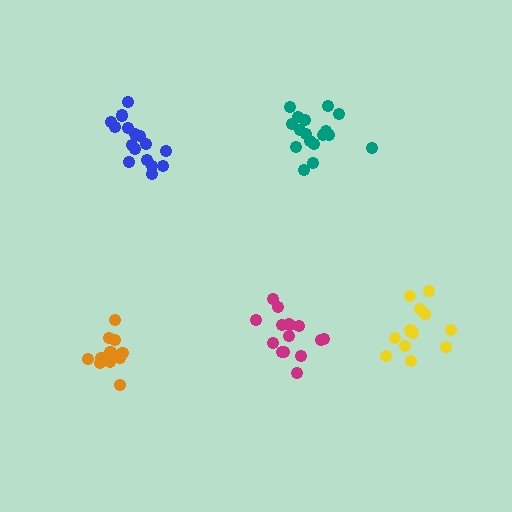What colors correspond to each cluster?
The clusters are colored: yellow, teal, orange, magenta, blue.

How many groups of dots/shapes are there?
There are 5 groups.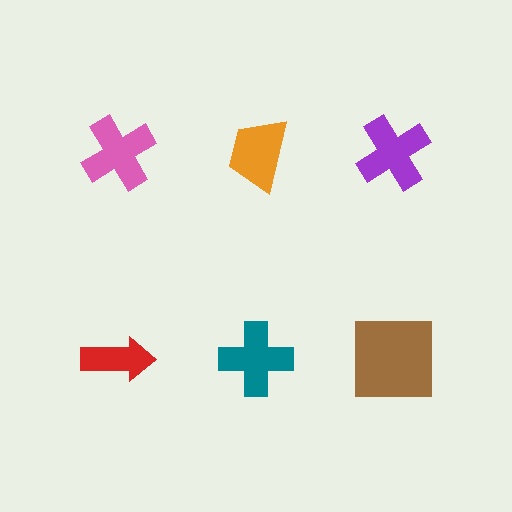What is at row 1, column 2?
An orange trapezoid.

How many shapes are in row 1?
3 shapes.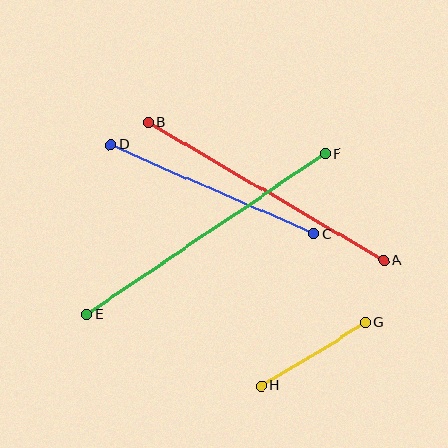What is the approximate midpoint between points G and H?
The midpoint is at approximately (313, 354) pixels.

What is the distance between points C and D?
The distance is approximately 222 pixels.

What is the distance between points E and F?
The distance is approximately 288 pixels.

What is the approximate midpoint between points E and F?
The midpoint is at approximately (206, 234) pixels.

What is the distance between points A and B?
The distance is approximately 273 pixels.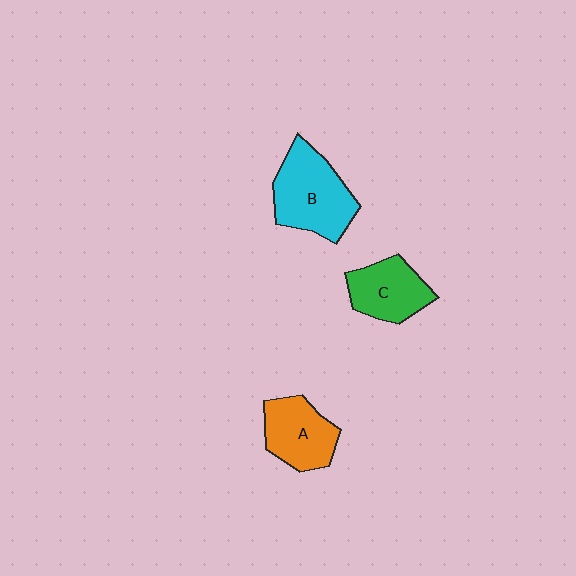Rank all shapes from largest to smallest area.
From largest to smallest: B (cyan), A (orange), C (green).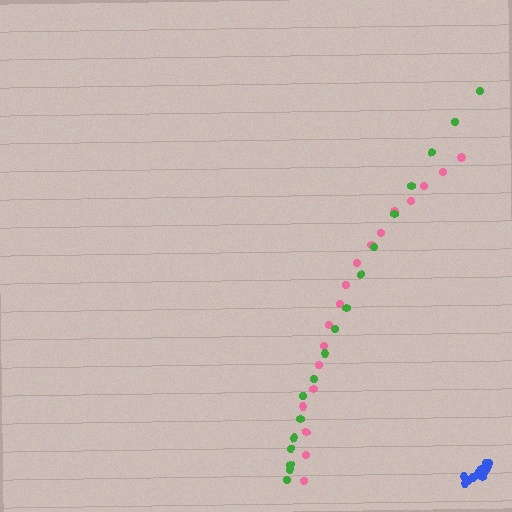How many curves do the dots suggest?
There are 3 distinct paths.